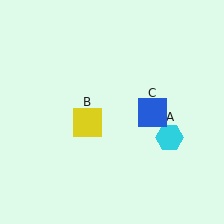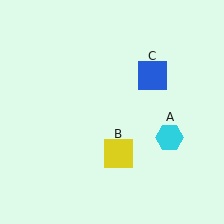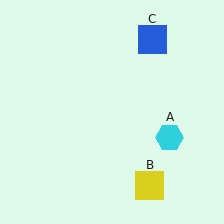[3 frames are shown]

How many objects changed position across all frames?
2 objects changed position: yellow square (object B), blue square (object C).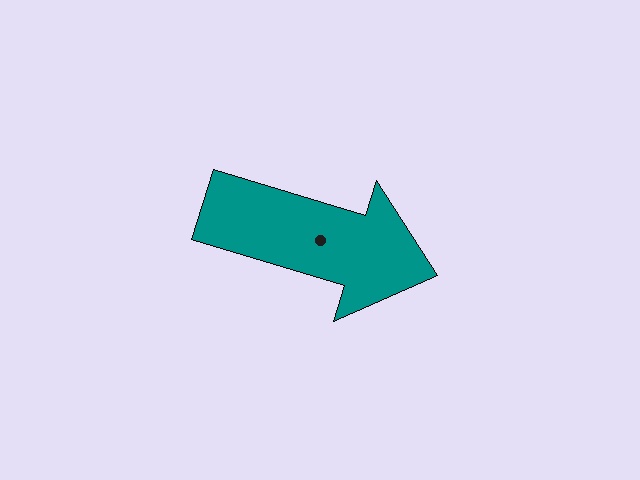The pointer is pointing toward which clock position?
Roughly 4 o'clock.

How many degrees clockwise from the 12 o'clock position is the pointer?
Approximately 107 degrees.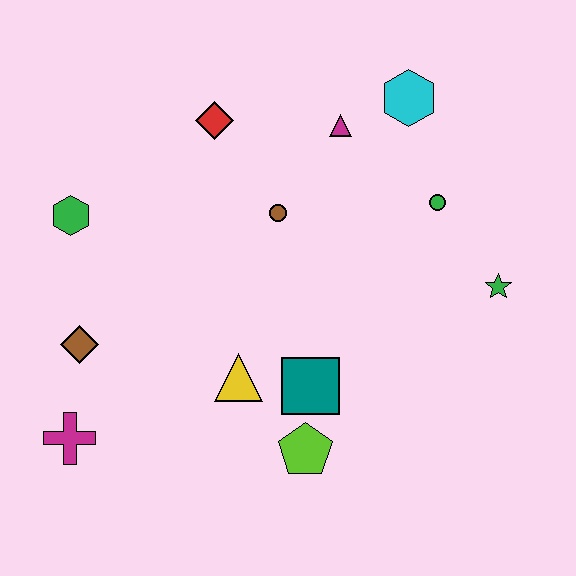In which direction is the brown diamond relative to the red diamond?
The brown diamond is below the red diamond.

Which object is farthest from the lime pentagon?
The cyan hexagon is farthest from the lime pentagon.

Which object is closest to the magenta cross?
The brown diamond is closest to the magenta cross.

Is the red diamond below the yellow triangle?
No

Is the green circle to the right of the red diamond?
Yes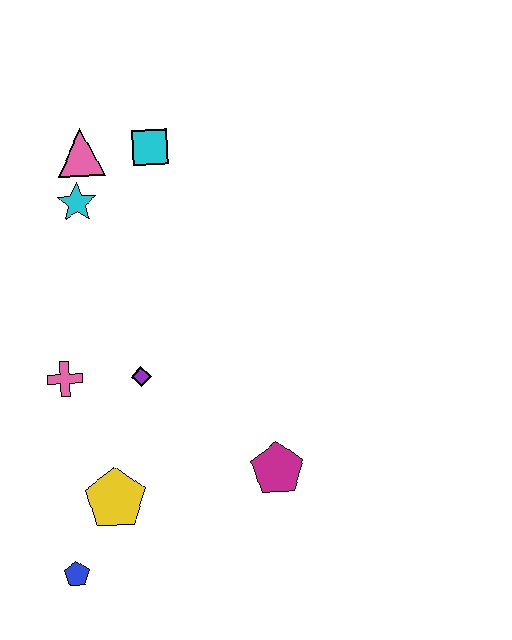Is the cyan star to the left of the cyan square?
Yes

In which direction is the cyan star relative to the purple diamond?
The cyan star is above the purple diamond.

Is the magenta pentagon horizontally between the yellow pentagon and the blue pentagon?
No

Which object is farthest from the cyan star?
The blue pentagon is farthest from the cyan star.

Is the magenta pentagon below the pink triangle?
Yes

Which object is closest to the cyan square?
The pink triangle is closest to the cyan square.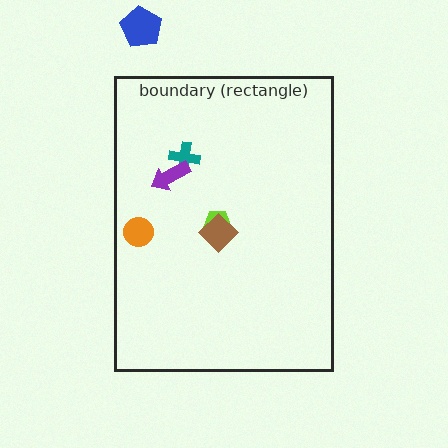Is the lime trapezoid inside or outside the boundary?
Inside.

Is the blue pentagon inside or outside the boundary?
Outside.